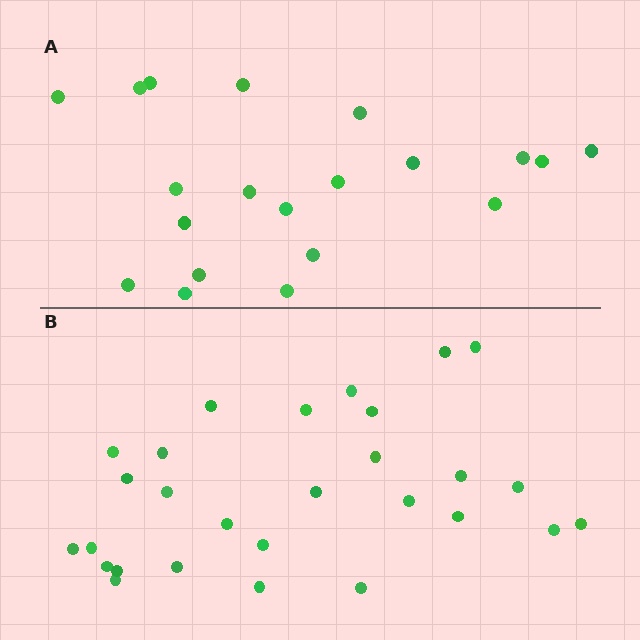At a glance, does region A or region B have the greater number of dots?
Region B (the bottom region) has more dots.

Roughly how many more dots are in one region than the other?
Region B has roughly 8 or so more dots than region A.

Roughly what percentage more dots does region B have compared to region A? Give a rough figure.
About 40% more.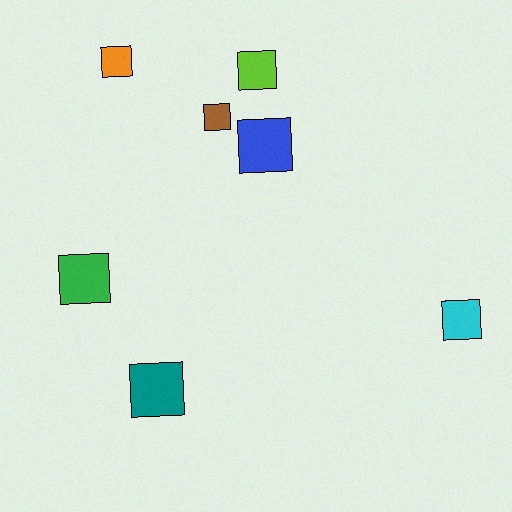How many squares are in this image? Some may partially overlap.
There are 7 squares.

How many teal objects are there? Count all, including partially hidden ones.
There is 1 teal object.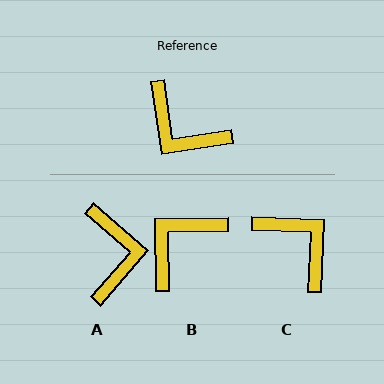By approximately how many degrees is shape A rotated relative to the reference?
Approximately 130 degrees counter-clockwise.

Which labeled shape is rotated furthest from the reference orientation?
C, about 169 degrees away.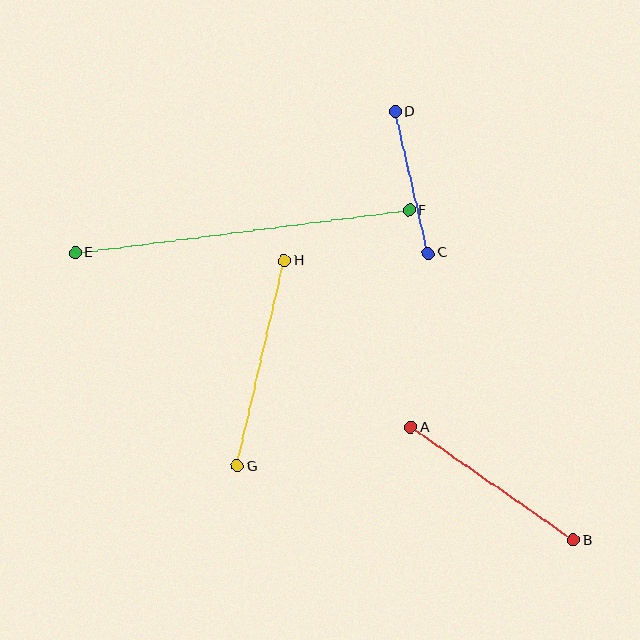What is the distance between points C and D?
The distance is approximately 145 pixels.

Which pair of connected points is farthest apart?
Points E and F are farthest apart.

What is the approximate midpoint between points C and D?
The midpoint is at approximately (412, 182) pixels.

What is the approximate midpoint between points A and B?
The midpoint is at approximately (492, 484) pixels.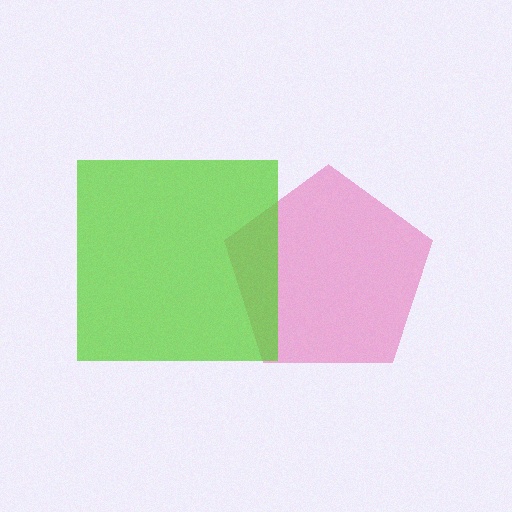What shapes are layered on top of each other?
The layered shapes are: a pink pentagon, a lime square.